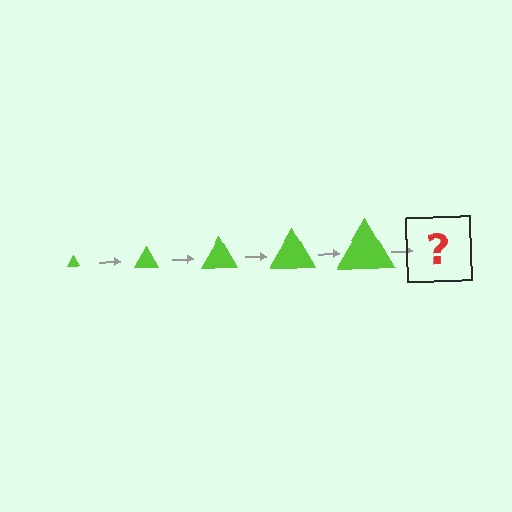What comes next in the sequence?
The next element should be a lime triangle, larger than the previous one.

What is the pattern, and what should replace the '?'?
The pattern is that the triangle gets progressively larger each step. The '?' should be a lime triangle, larger than the previous one.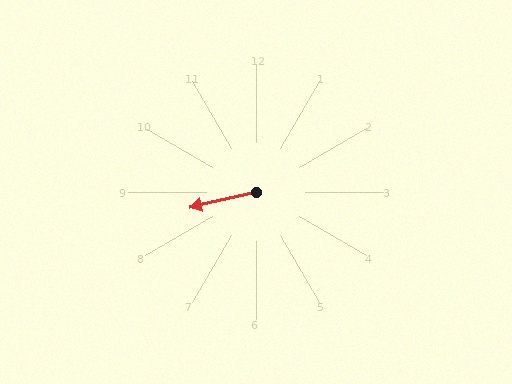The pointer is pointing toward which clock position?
Roughly 9 o'clock.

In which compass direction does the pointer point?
West.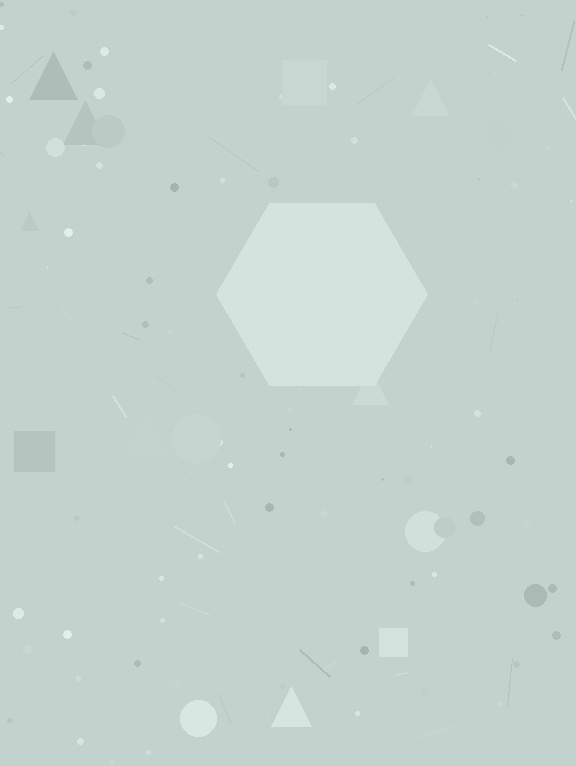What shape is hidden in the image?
A hexagon is hidden in the image.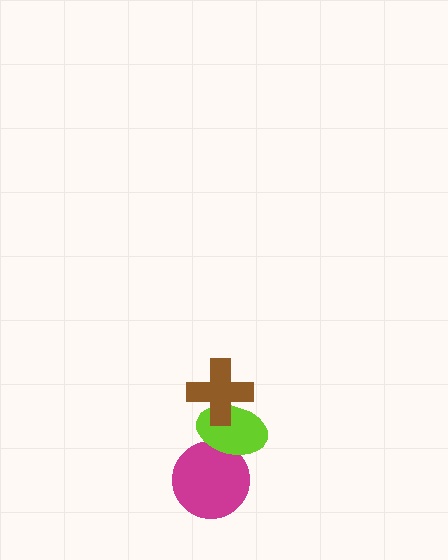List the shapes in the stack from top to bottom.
From top to bottom: the brown cross, the lime ellipse, the magenta circle.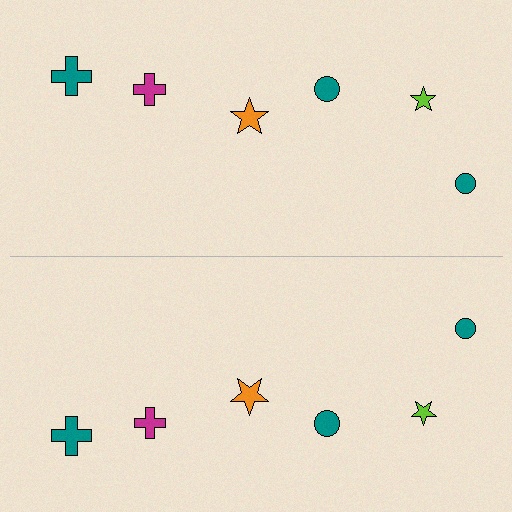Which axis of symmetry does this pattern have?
The pattern has a horizontal axis of symmetry running through the center of the image.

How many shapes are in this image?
There are 12 shapes in this image.